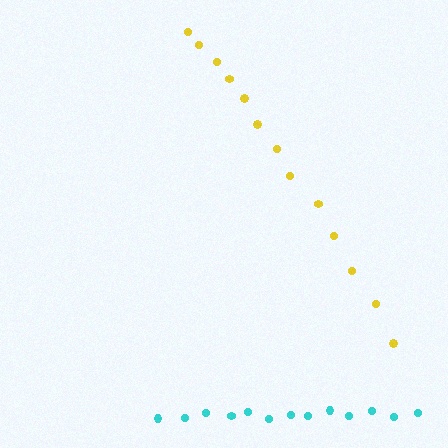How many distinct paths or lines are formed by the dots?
There are 2 distinct paths.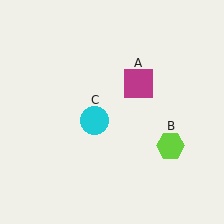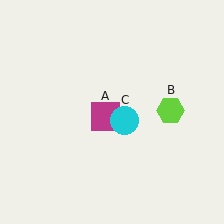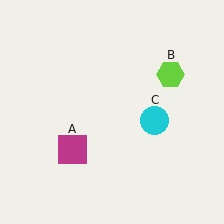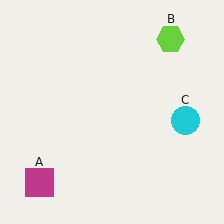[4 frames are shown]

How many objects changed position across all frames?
3 objects changed position: magenta square (object A), lime hexagon (object B), cyan circle (object C).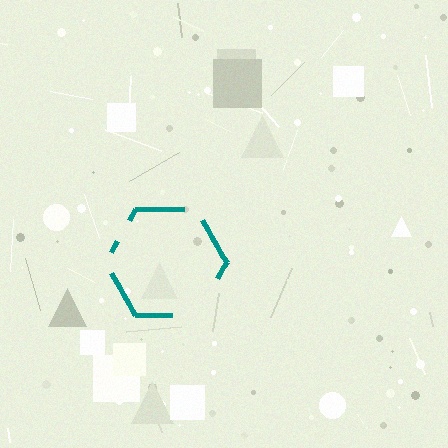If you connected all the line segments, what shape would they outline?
They would outline a hexagon.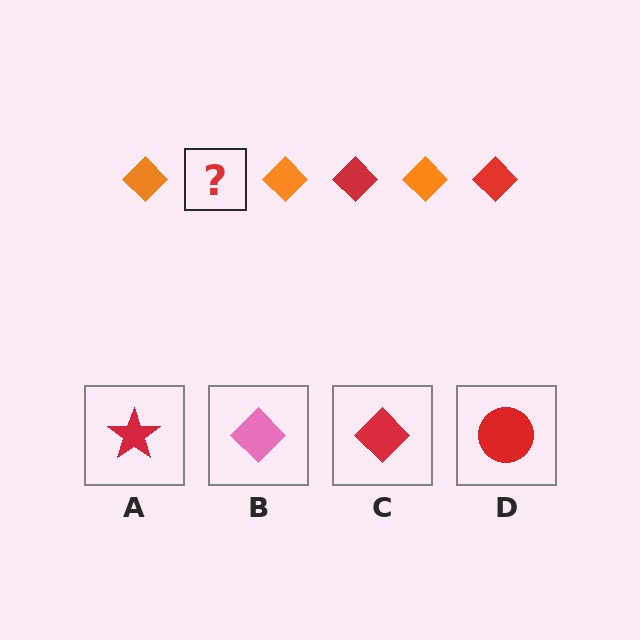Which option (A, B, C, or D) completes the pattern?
C.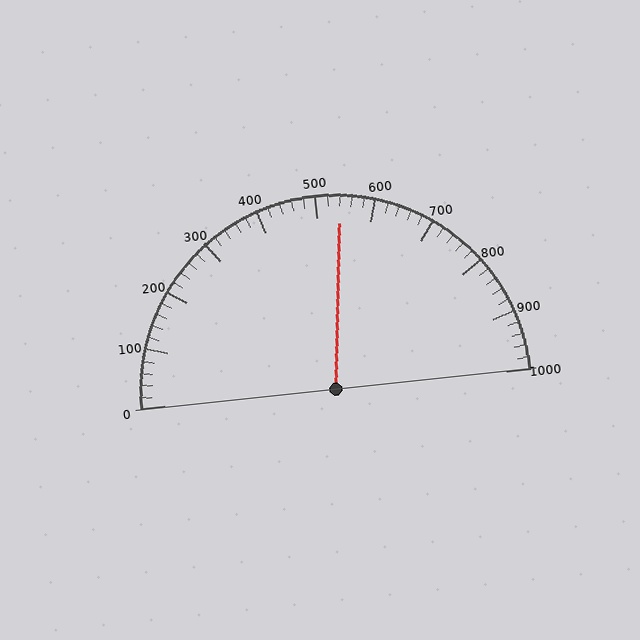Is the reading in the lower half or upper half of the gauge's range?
The reading is in the upper half of the range (0 to 1000).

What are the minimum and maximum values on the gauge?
The gauge ranges from 0 to 1000.